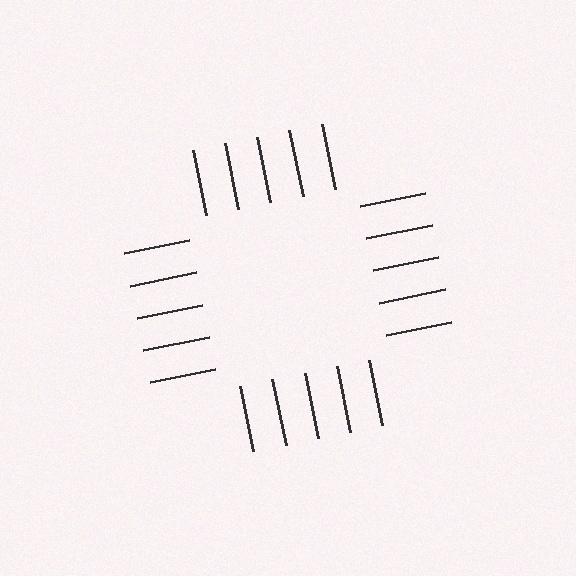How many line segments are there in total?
20 — 5 along each of the 4 edges.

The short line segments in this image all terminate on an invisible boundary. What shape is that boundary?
An illusory square — the line segments terminate on its edges but no continuous stroke is drawn.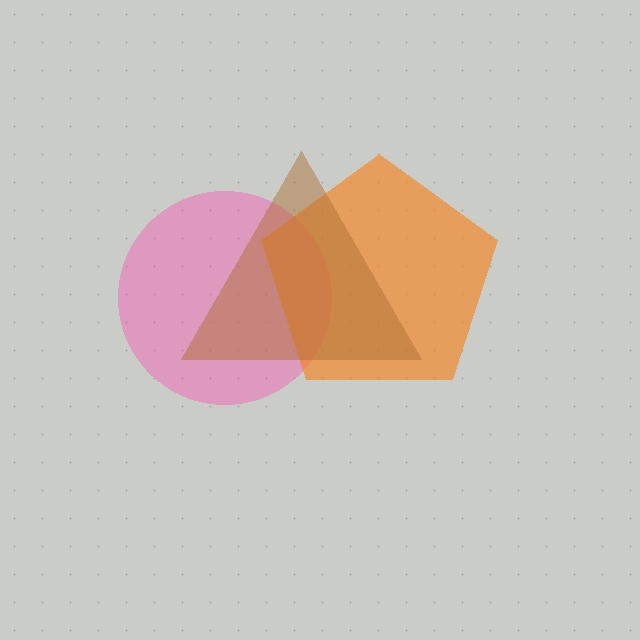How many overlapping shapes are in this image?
There are 3 overlapping shapes in the image.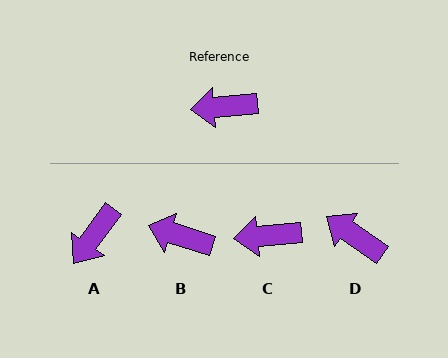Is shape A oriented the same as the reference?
No, it is off by about 49 degrees.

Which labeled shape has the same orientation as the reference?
C.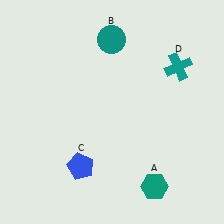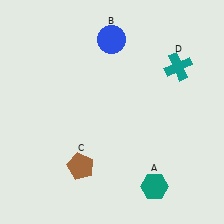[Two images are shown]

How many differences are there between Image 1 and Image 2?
There are 2 differences between the two images.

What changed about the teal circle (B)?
In Image 1, B is teal. In Image 2, it changed to blue.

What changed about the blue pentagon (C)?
In Image 1, C is blue. In Image 2, it changed to brown.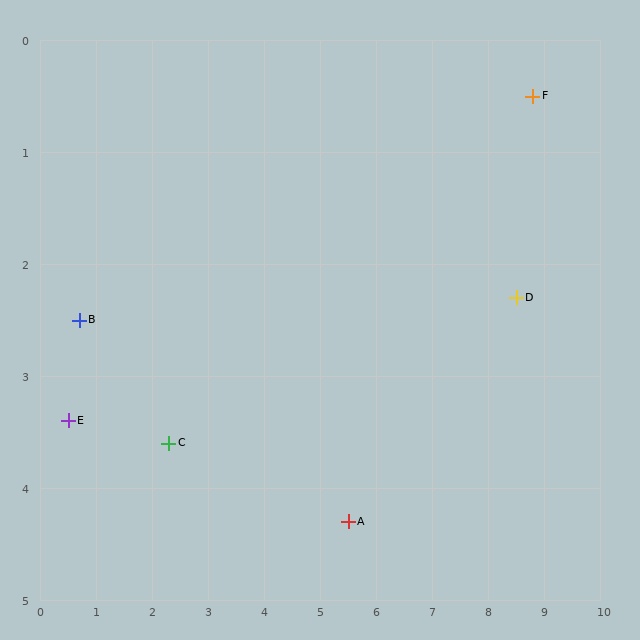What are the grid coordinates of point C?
Point C is at approximately (2.3, 3.6).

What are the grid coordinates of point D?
Point D is at approximately (8.5, 2.3).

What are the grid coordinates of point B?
Point B is at approximately (0.7, 2.5).